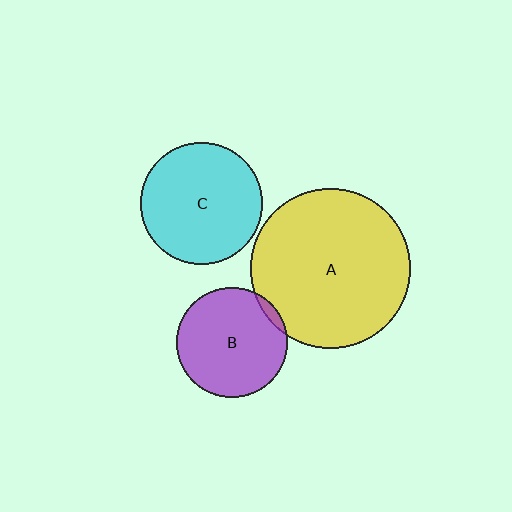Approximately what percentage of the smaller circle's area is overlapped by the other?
Approximately 5%.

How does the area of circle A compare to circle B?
Approximately 2.1 times.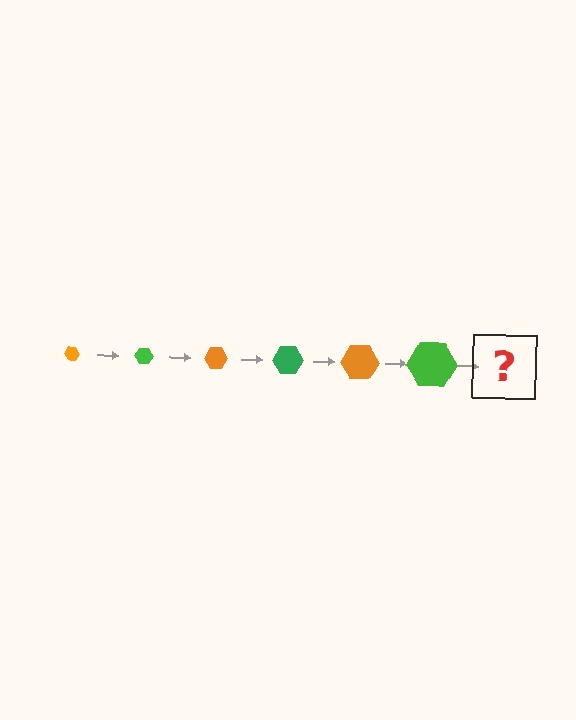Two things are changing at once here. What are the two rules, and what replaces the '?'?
The two rules are that the hexagon grows larger each step and the color cycles through orange and green. The '?' should be an orange hexagon, larger than the previous one.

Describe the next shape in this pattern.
It should be an orange hexagon, larger than the previous one.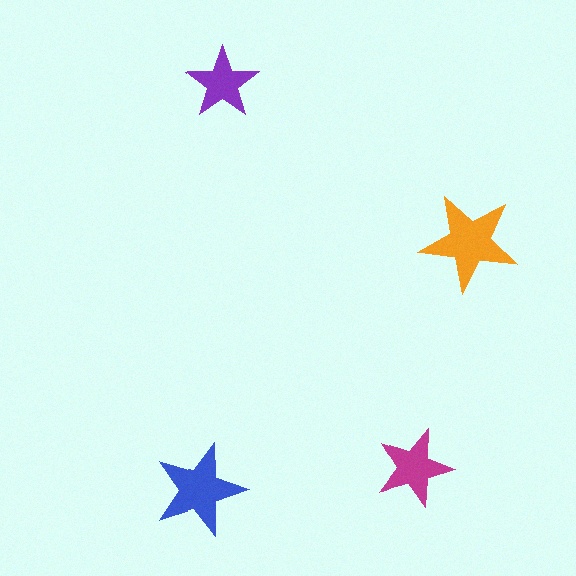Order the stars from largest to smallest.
the orange one, the blue one, the magenta one, the purple one.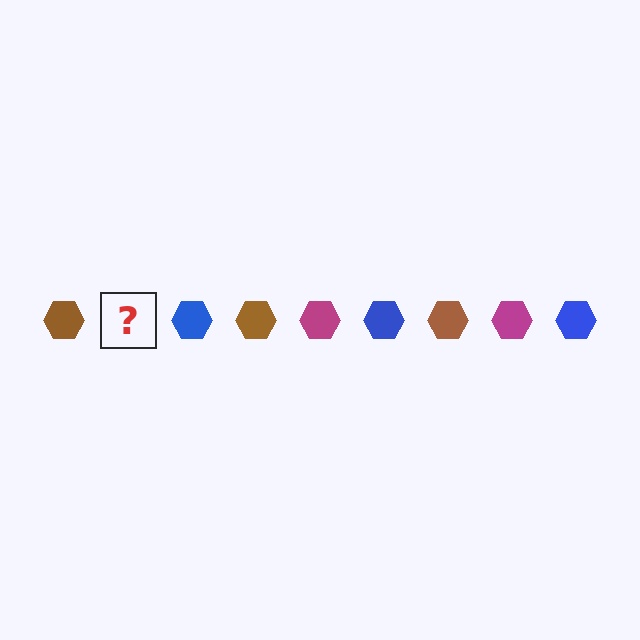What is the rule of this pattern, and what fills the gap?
The rule is that the pattern cycles through brown, magenta, blue hexagons. The gap should be filled with a magenta hexagon.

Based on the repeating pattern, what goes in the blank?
The blank should be a magenta hexagon.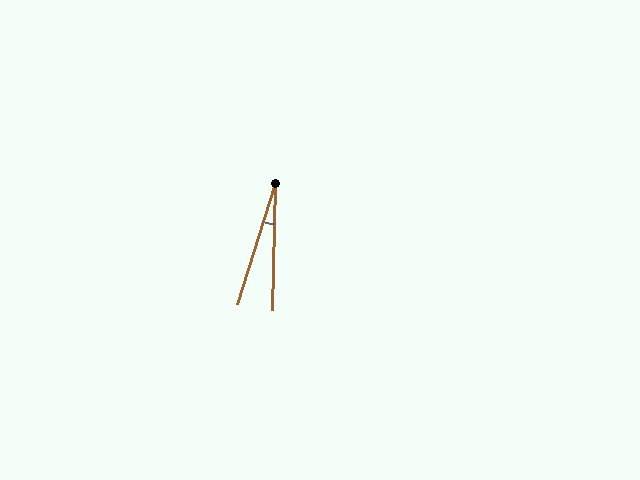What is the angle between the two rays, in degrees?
Approximately 16 degrees.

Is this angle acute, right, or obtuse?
It is acute.